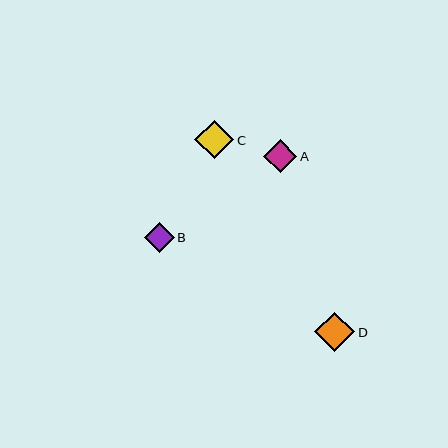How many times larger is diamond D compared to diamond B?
Diamond D is approximately 1.3 times the size of diamond B.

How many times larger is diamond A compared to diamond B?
Diamond A is approximately 1.1 times the size of diamond B.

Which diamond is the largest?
Diamond D is the largest with a size of approximately 40 pixels.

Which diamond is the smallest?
Diamond B is the smallest with a size of approximately 30 pixels.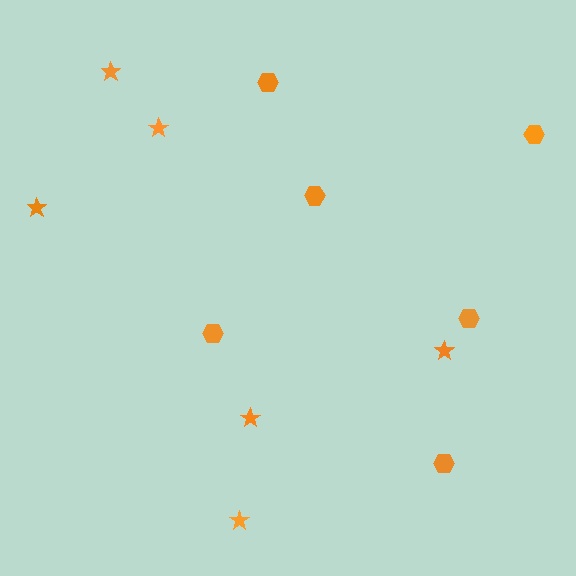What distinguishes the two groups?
There are 2 groups: one group of hexagons (6) and one group of stars (6).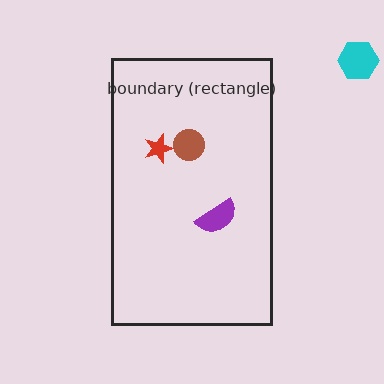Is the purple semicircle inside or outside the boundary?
Inside.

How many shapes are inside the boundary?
3 inside, 1 outside.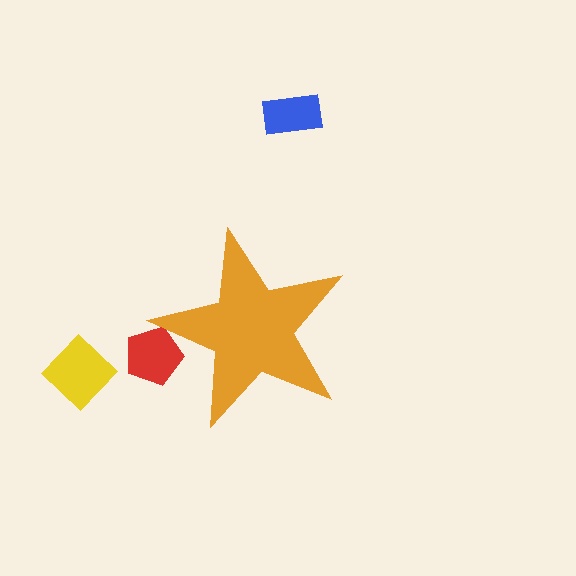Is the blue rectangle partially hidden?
No, the blue rectangle is fully visible.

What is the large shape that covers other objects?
An orange star.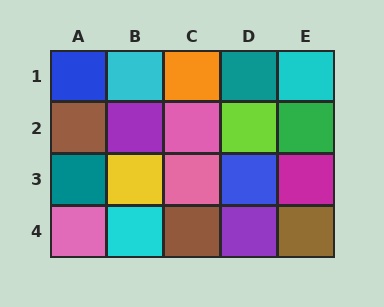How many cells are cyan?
3 cells are cyan.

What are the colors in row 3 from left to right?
Teal, yellow, pink, blue, magenta.